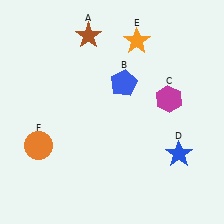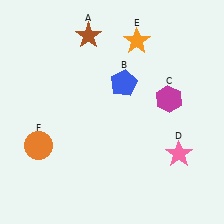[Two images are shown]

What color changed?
The star (D) changed from blue in Image 1 to pink in Image 2.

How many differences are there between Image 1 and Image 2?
There is 1 difference between the two images.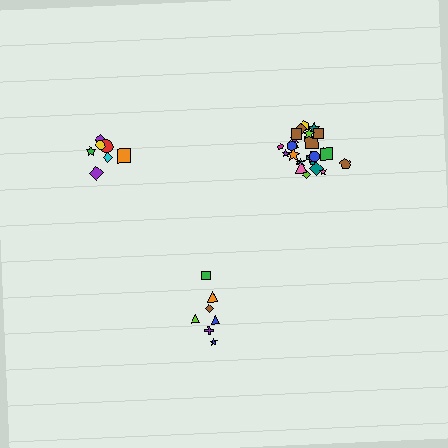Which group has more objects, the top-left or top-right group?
The top-right group.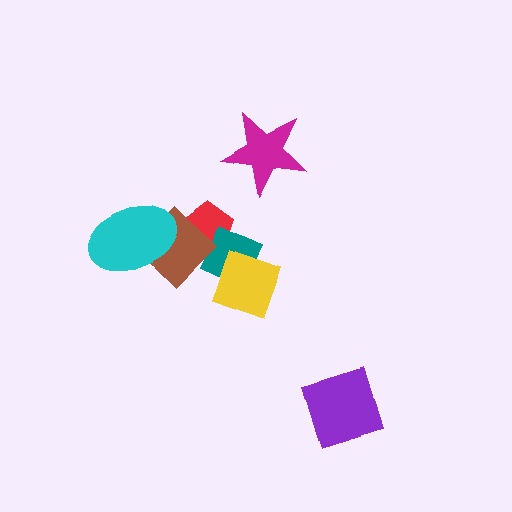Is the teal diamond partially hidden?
Yes, it is partially covered by another shape.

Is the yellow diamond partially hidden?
No, no other shape covers it.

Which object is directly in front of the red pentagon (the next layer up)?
The teal diamond is directly in front of the red pentagon.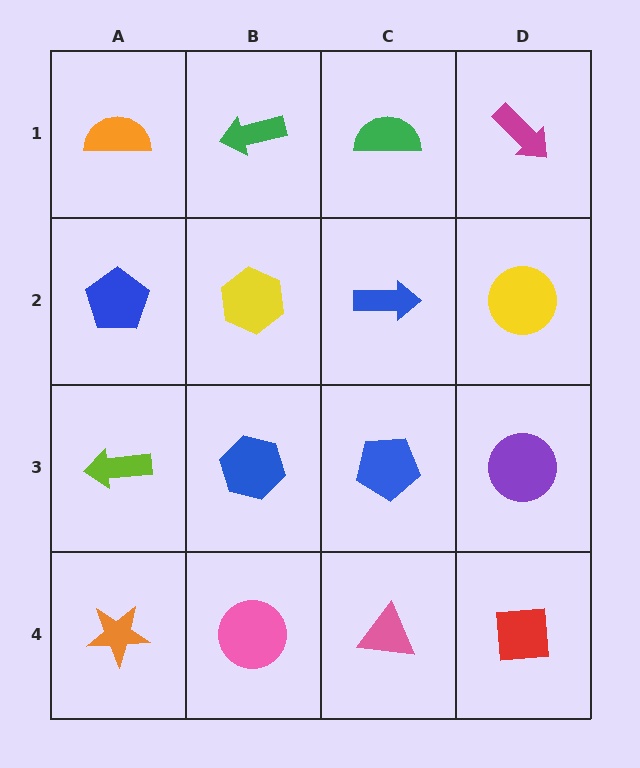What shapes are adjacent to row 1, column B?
A yellow hexagon (row 2, column B), an orange semicircle (row 1, column A), a green semicircle (row 1, column C).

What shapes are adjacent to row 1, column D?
A yellow circle (row 2, column D), a green semicircle (row 1, column C).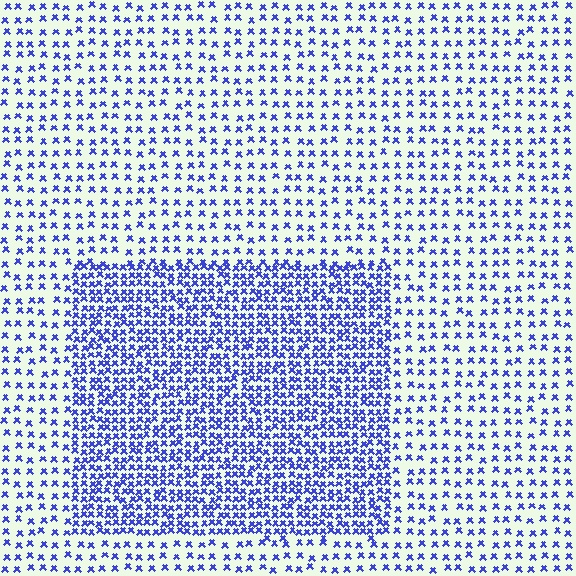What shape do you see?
I see a rectangle.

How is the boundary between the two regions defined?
The boundary is defined by a change in element density (approximately 2.3x ratio). All elements are the same color, size, and shape.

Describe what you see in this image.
The image contains small blue elements arranged at two different densities. A rectangle-shaped region is visible where the elements are more densely packed than the surrounding area.